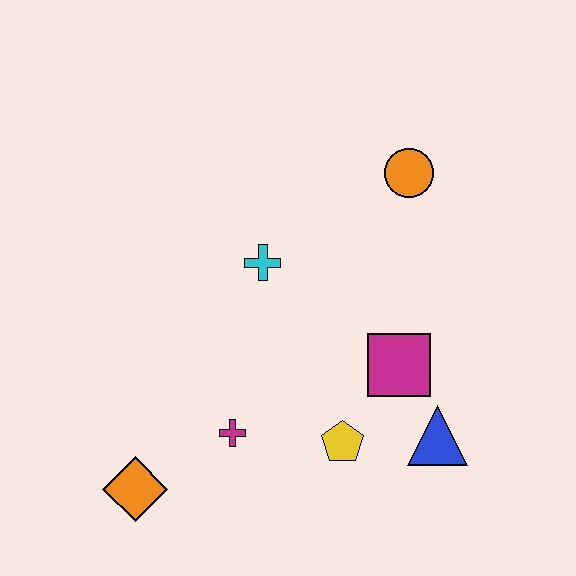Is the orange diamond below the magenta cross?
Yes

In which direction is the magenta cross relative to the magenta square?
The magenta cross is to the left of the magenta square.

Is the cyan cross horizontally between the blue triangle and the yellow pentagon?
No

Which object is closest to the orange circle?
The cyan cross is closest to the orange circle.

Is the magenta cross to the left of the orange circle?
Yes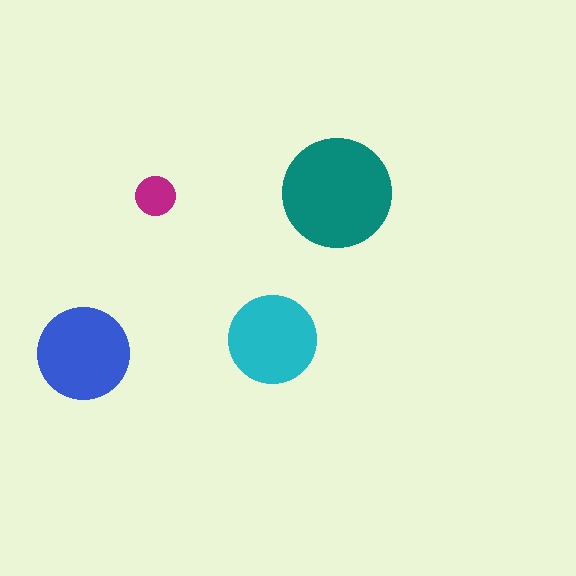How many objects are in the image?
There are 4 objects in the image.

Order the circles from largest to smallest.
the teal one, the blue one, the cyan one, the magenta one.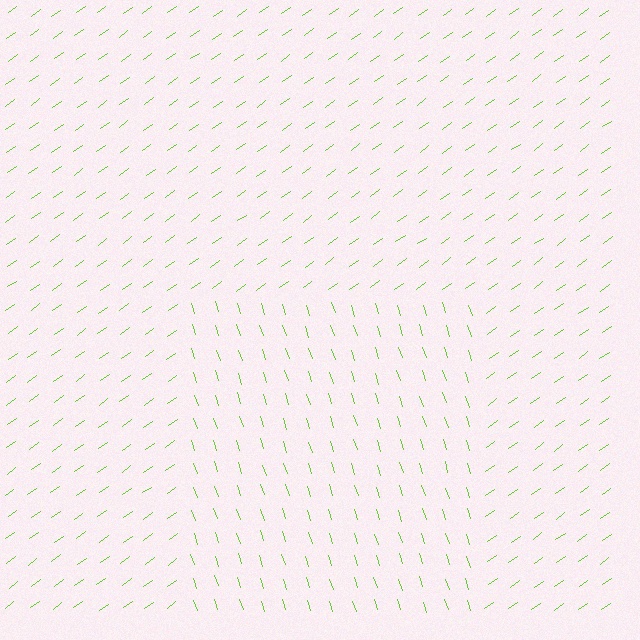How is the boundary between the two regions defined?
The boundary is defined purely by a change in line orientation (approximately 73 degrees difference). All lines are the same color and thickness.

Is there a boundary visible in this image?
Yes, there is a texture boundary formed by a change in line orientation.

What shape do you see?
I see a rectangle.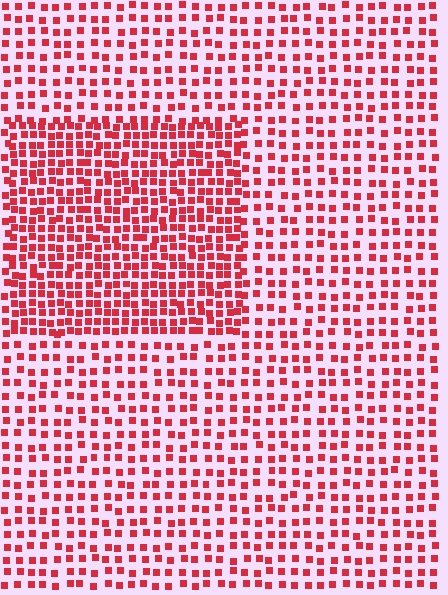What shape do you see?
I see a rectangle.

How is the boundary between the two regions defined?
The boundary is defined by a change in element density (approximately 1.8x ratio). All elements are the same color, size, and shape.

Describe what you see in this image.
The image contains small red elements arranged at two different densities. A rectangle-shaped region is visible where the elements are more densely packed than the surrounding area.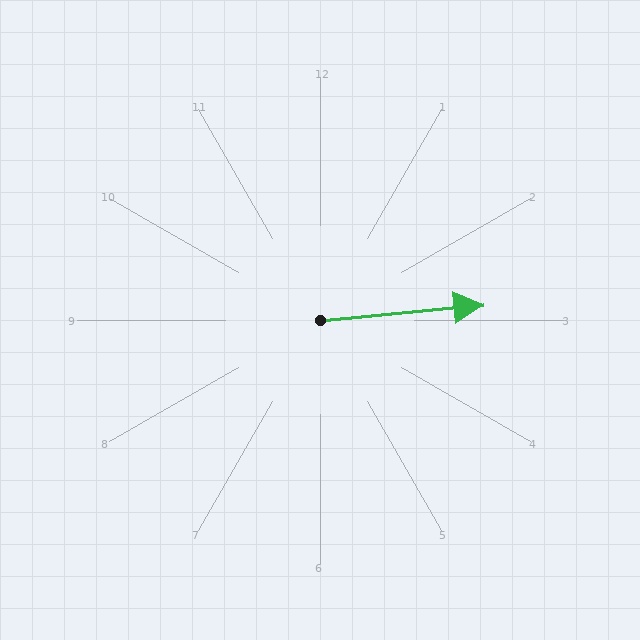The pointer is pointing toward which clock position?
Roughly 3 o'clock.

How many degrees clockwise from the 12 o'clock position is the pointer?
Approximately 85 degrees.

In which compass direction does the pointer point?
East.